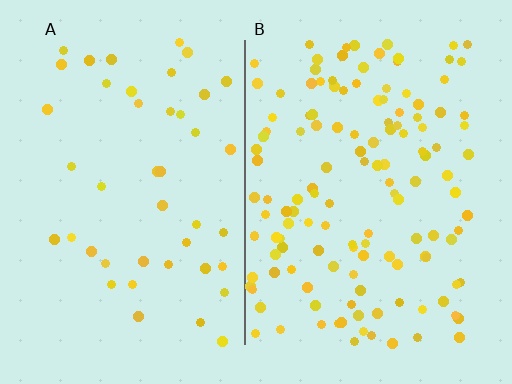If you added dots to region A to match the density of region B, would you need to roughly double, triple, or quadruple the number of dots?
Approximately triple.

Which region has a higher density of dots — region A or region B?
B (the right).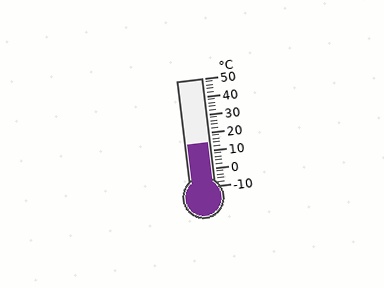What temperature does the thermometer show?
The thermometer shows approximately 14°C.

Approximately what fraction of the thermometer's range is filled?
The thermometer is filled to approximately 40% of its range.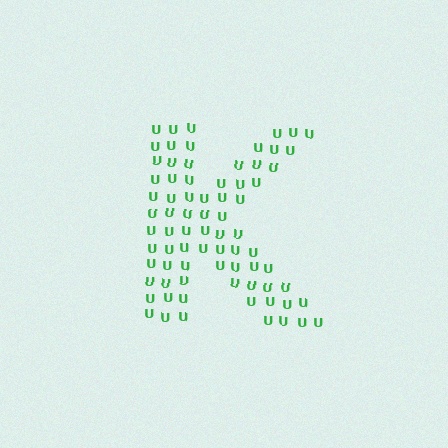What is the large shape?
The large shape is the letter K.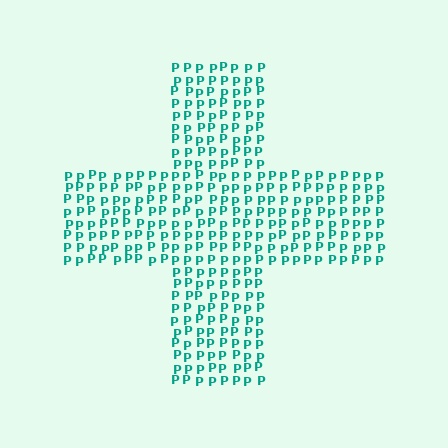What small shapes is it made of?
It is made of small letter P's.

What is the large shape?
The large shape is a cross.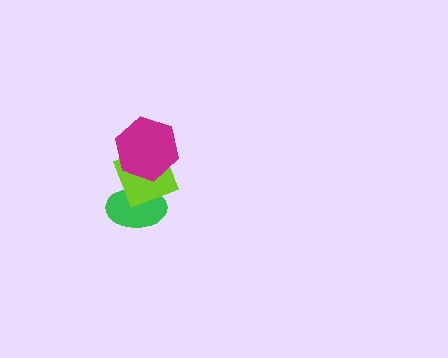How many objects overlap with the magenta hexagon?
1 object overlaps with the magenta hexagon.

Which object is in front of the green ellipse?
The lime diamond is in front of the green ellipse.